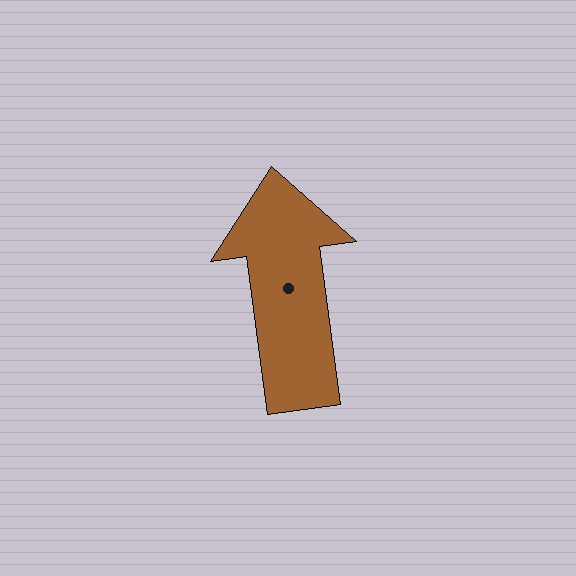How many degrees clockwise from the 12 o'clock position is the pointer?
Approximately 352 degrees.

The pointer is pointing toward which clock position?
Roughly 12 o'clock.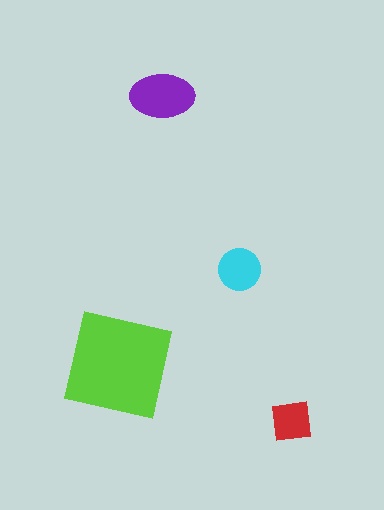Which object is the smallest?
The red square.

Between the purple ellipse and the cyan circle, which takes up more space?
The purple ellipse.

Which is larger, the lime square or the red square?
The lime square.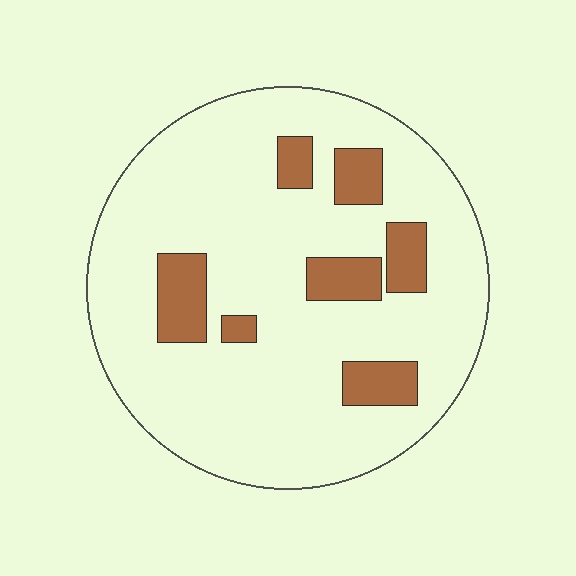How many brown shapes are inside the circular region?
7.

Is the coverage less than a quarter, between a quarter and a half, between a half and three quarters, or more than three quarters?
Less than a quarter.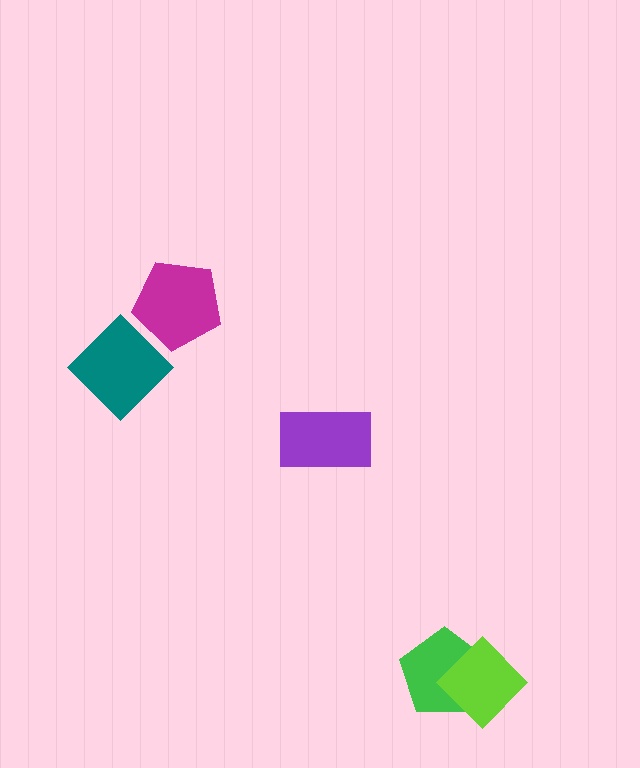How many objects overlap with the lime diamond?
1 object overlaps with the lime diamond.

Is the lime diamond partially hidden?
No, no other shape covers it.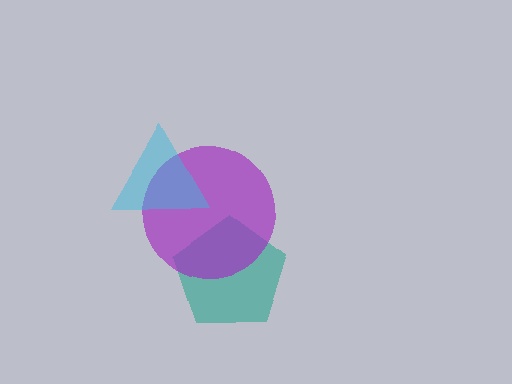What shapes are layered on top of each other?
The layered shapes are: a teal pentagon, a purple circle, a cyan triangle.